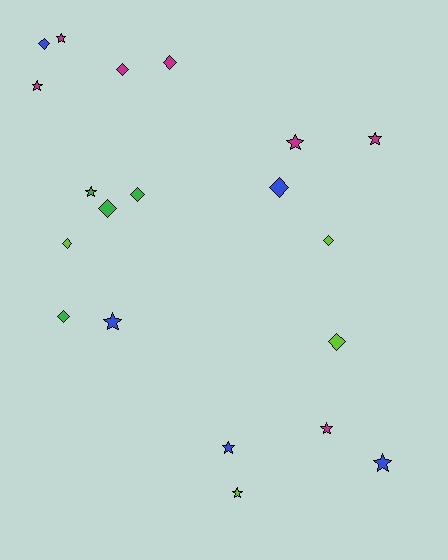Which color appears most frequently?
Magenta, with 7 objects.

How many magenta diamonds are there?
There are 2 magenta diamonds.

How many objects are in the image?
There are 20 objects.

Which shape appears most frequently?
Diamond, with 10 objects.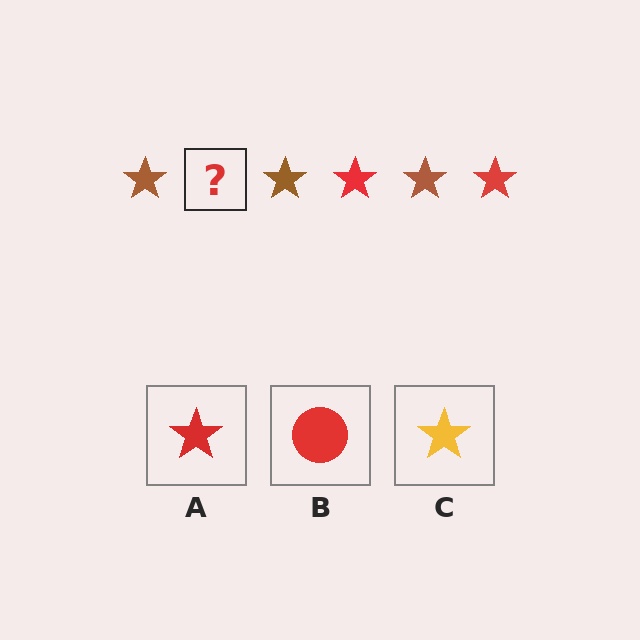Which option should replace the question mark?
Option A.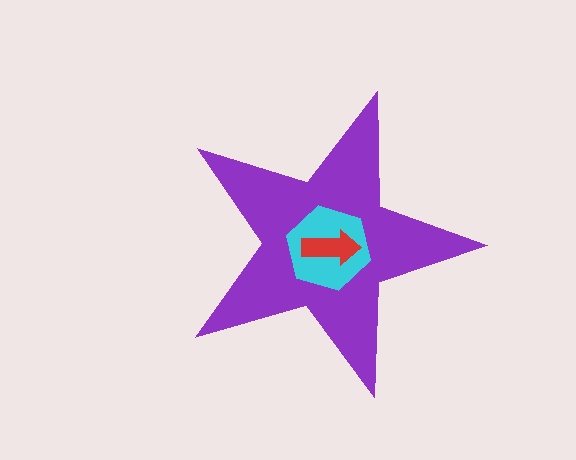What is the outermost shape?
The purple star.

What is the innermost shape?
The red arrow.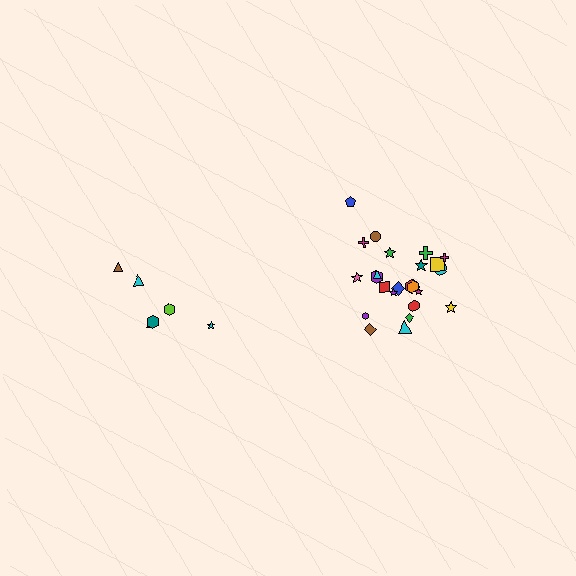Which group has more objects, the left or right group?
The right group.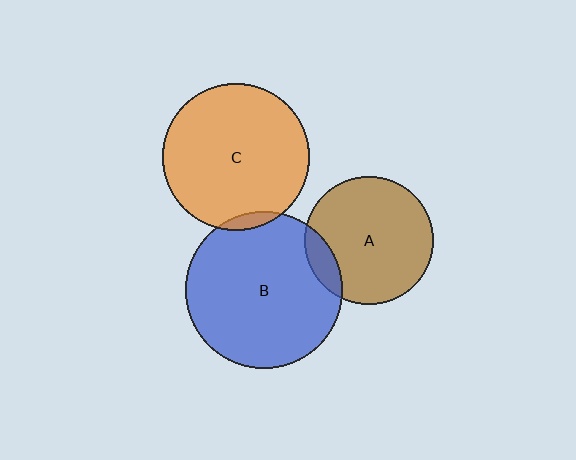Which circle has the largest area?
Circle B (blue).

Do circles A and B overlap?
Yes.